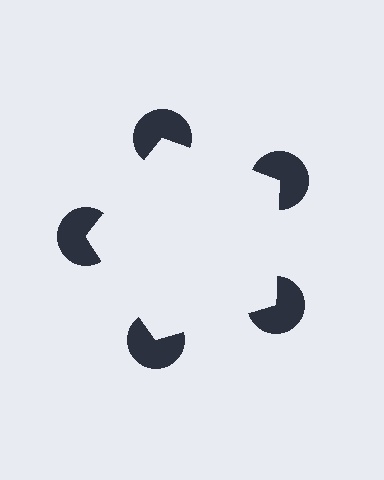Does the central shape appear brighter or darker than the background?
It typically appears slightly brighter than the background, even though no actual brightness change is drawn.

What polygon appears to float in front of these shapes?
An illusory pentagon — its edges are inferred from the aligned wedge cuts in the pac-man discs, not physically drawn.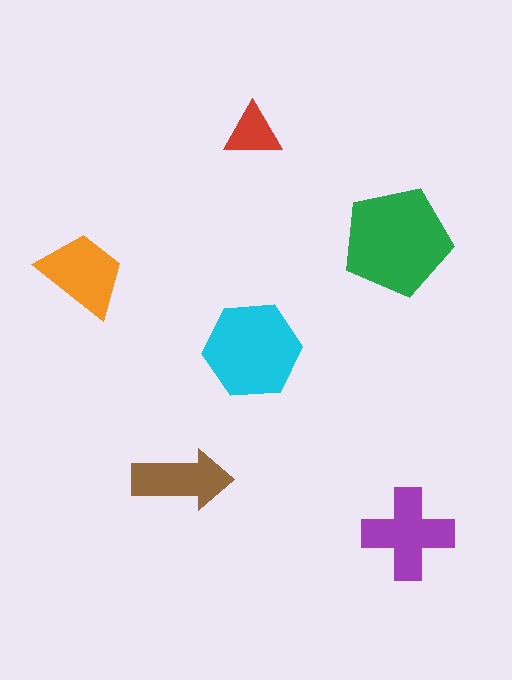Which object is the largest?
The green pentagon.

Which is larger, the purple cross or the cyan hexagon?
The cyan hexagon.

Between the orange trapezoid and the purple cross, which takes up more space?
The purple cross.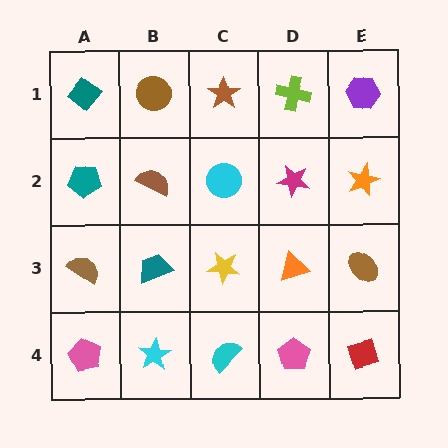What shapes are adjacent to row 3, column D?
A magenta star (row 2, column D), a pink pentagon (row 4, column D), a yellow star (row 3, column C), a brown ellipse (row 3, column E).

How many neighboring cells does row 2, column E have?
3.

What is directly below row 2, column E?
A brown ellipse.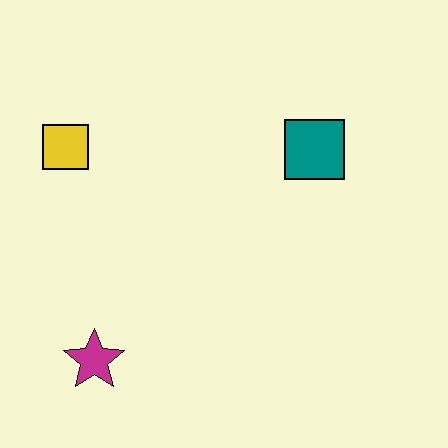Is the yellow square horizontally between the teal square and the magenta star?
No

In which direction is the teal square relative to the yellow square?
The teal square is to the right of the yellow square.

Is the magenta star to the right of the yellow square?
Yes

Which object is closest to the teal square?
The yellow square is closest to the teal square.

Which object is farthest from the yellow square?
The teal square is farthest from the yellow square.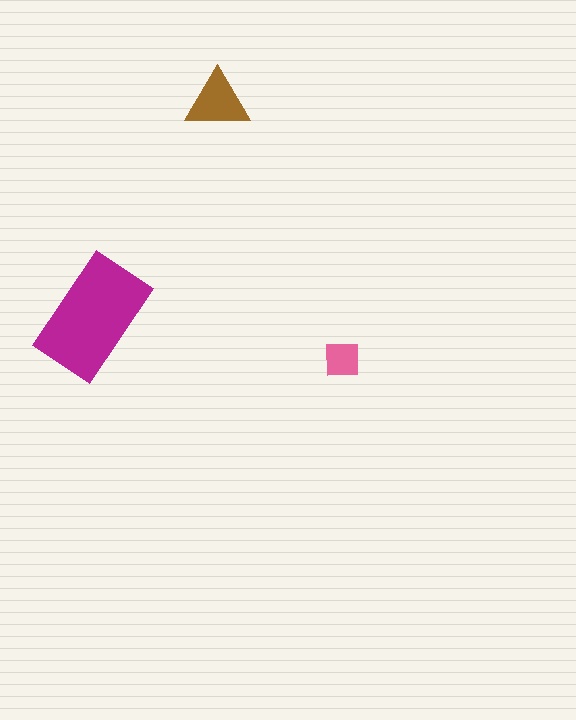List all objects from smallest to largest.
The pink square, the brown triangle, the magenta rectangle.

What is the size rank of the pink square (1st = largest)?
3rd.